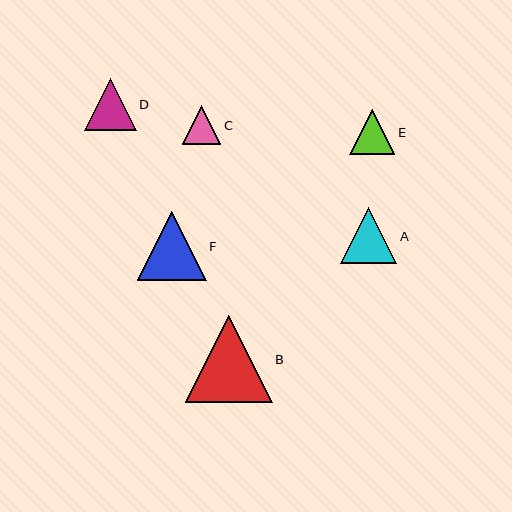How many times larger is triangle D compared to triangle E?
Triangle D is approximately 1.2 times the size of triangle E.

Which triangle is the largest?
Triangle B is the largest with a size of approximately 87 pixels.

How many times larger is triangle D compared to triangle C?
Triangle D is approximately 1.3 times the size of triangle C.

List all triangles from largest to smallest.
From largest to smallest: B, F, A, D, E, C.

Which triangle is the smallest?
Triangle C is the smallest with a size of approximately 39 pixels.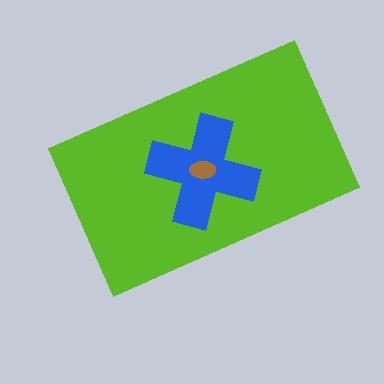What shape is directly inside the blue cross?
The brown ellipse.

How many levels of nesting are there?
3.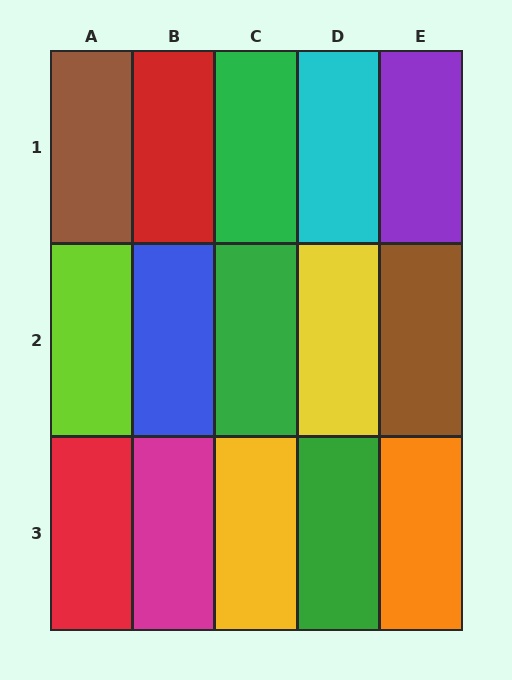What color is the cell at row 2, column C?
Green.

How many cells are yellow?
2 cells are yellow.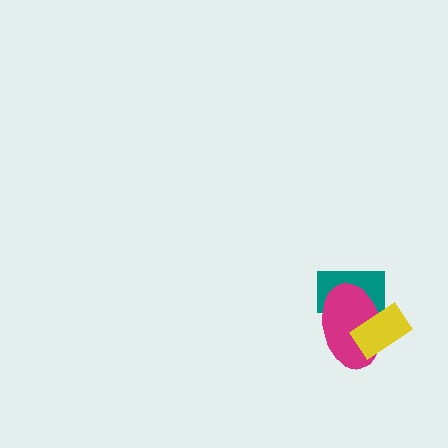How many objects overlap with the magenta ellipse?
2 objects overlap with the magenta ellipse.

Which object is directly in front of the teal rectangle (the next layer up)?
The magenta ellipse is directly in front of the teal rectangle.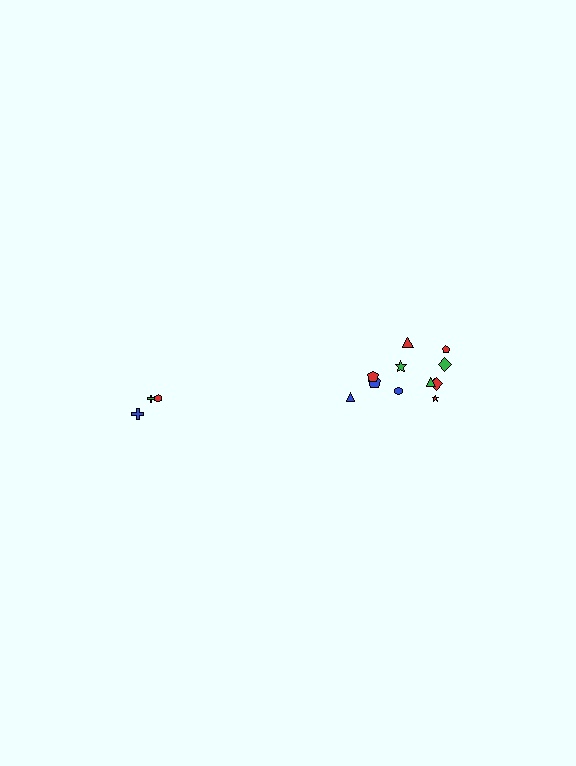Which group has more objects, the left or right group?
The right group.